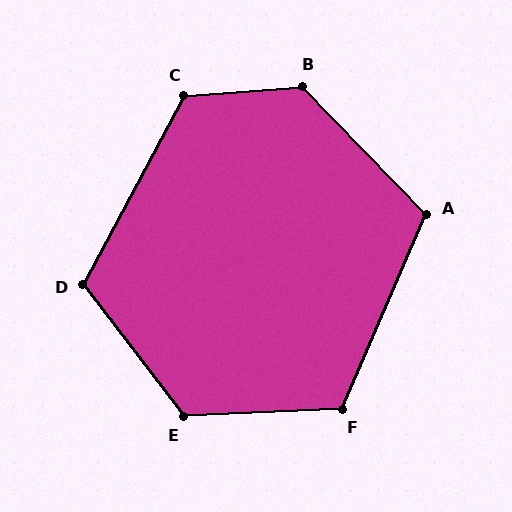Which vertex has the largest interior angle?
B, at approximately 130 degrees.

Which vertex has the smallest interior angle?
A, at approximately 112 degrees.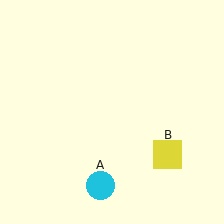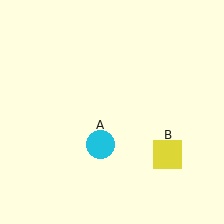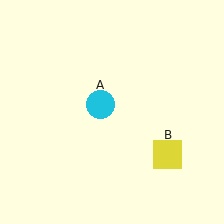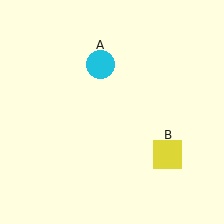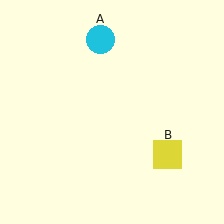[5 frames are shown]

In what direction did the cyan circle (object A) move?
The cyan circle (object A) moved up.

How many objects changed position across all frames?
1 object changed position: cyan circle (object A).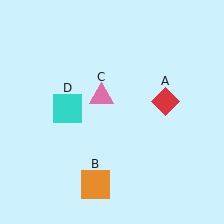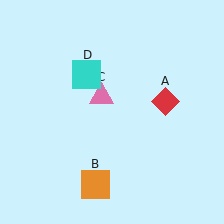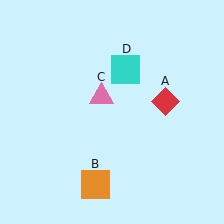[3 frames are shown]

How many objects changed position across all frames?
1 object changed position: cyan square (object D).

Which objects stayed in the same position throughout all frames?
Red diamond (object A) and orange square (object B) and pink triangle (object C) remained stationary.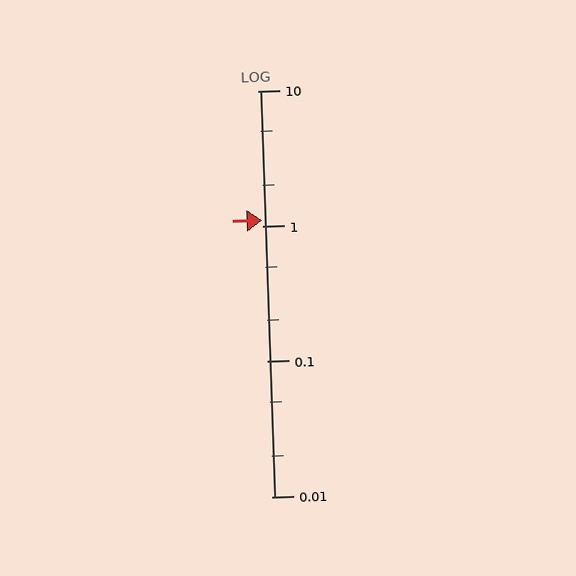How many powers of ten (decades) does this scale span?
The scale spans 3 decades, from 0.01 to 10.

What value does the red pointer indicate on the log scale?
The pointer indicates approximately 1.1.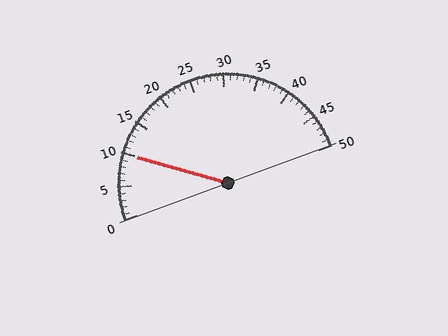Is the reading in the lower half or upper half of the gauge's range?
The reading is in the lower half of the range (0 to 50).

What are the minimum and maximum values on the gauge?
The gauge ranges from 0 to 50.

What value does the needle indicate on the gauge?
The needle indicates approximately 10.